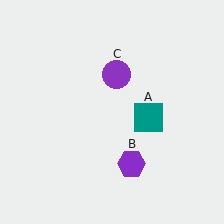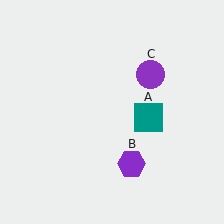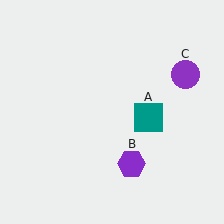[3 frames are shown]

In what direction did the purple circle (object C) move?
The purple circle (object C) moved right.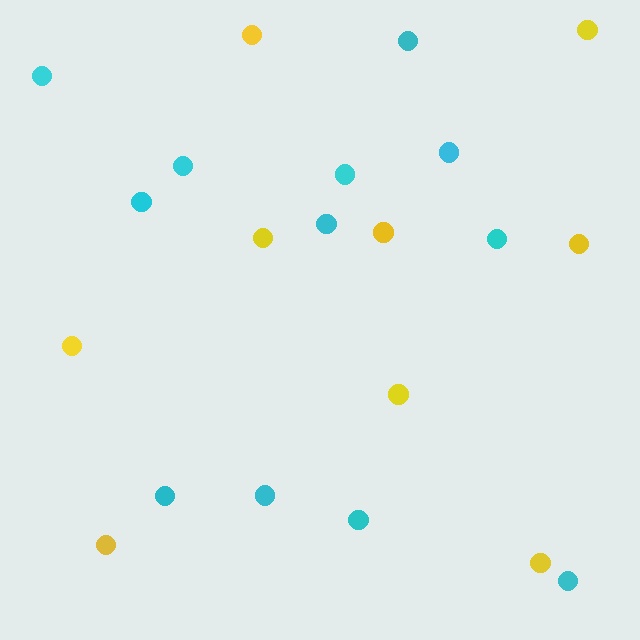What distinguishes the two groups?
There are 2 groups: one group of cyan circles (12) and one group of yellow circles (9).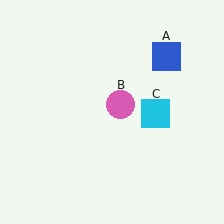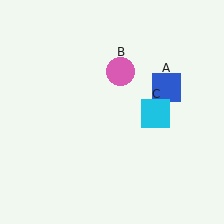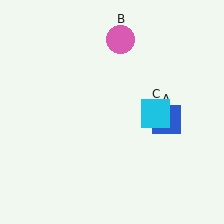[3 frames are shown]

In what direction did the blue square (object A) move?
The blue square (object A) moved down.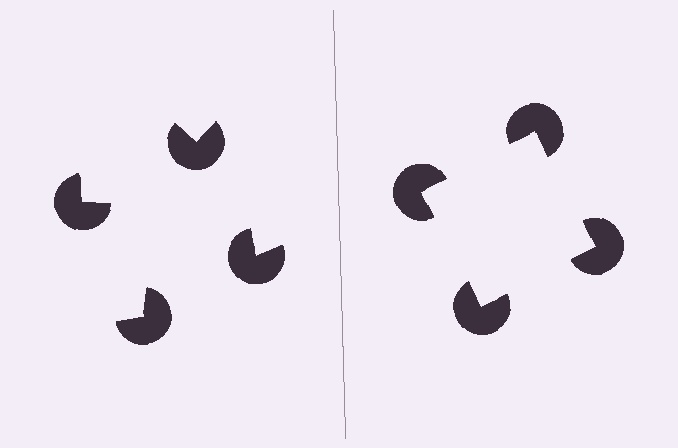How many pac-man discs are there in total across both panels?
8 — 4 on each side.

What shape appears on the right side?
An illusory square.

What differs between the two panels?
The pac-man discs are positioned identically on both sides; only the wedge orientations differ. On the right they align to a square; on the left they are misaligned.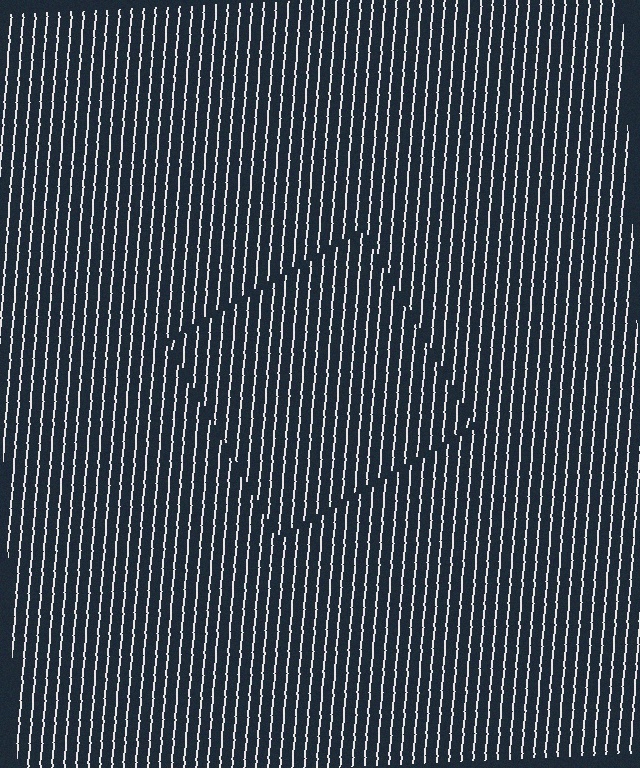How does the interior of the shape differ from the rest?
The interior of the shape contains the same grating, shifted by half a period — the contour is defined by the phase discontinuity where line-ends from the inner and outer gratings abut.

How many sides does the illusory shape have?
4 sides — the line-ends trace a square.